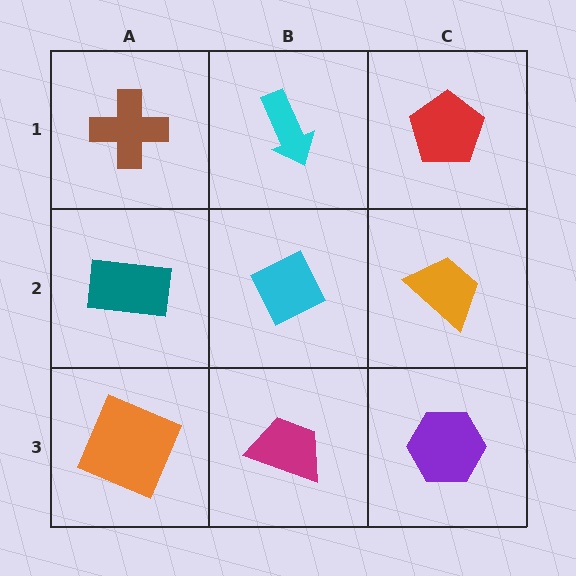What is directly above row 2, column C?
A red pentagon.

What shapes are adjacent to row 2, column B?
A cyan arrow (row 1, column B), a magenta trapezoid (row 3, column B), a teal rectangle (row 2, column A), an orange trapezoid (row 2, column C).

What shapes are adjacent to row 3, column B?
A cyan diamond (row 2, column B), an orange square (row 3, column A), a purple hexagon (row 3, column C).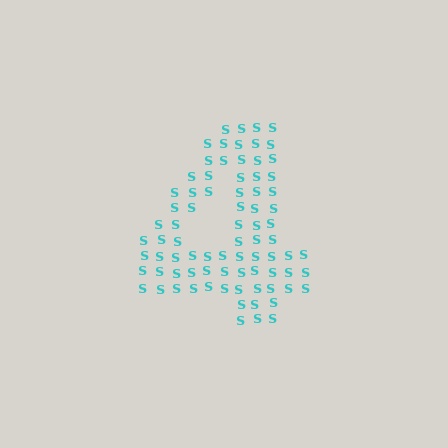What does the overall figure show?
The overall figure shows the digit 4.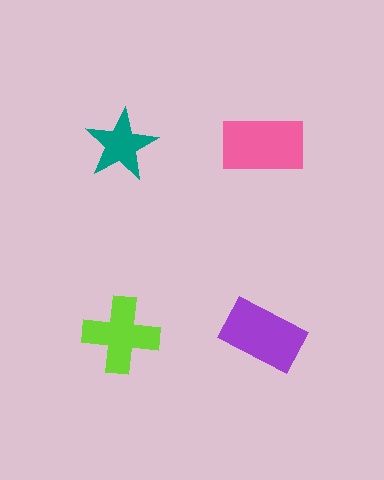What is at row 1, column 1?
A teal star.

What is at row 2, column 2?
A purple rectangle.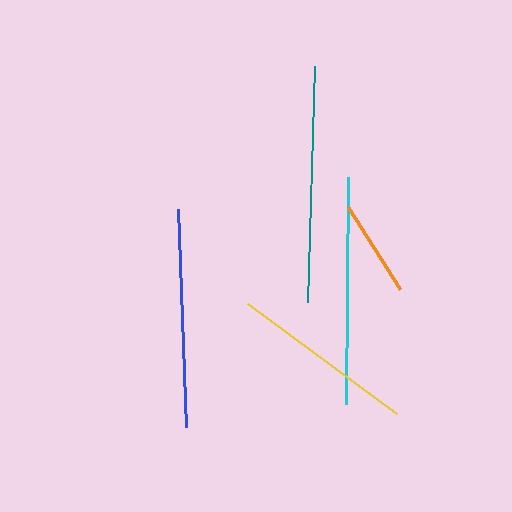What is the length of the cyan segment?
The cyan segment is approximately 227 pixels long.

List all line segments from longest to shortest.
From longest to shortest: teal, cyan, blue, yellow, orange.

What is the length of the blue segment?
The blue segment is approximately 218 pixels long.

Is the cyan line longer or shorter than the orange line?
The cyan line is longer than the orange line.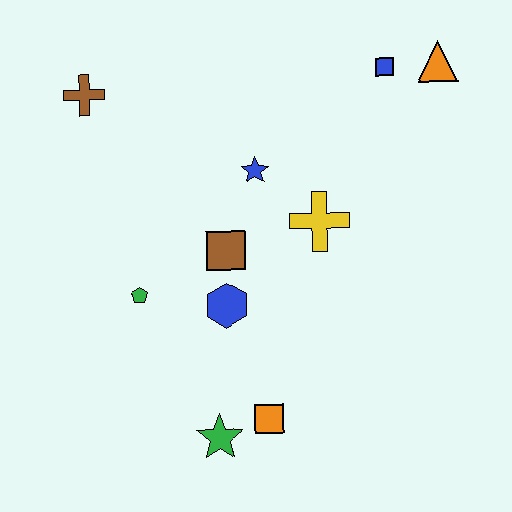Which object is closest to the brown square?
The blue hexagon is closest to the brown square.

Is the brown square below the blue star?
Yes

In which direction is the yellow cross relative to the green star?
The yellow cross is above the green star.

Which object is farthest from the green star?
The orange triangle is farthest from the green star.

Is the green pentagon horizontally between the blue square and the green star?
No